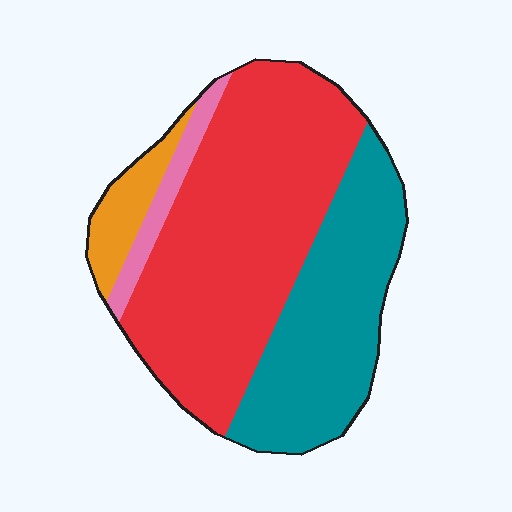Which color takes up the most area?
Red, at roughly 55%.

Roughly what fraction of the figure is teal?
Teal covers roughly 35% of the figure.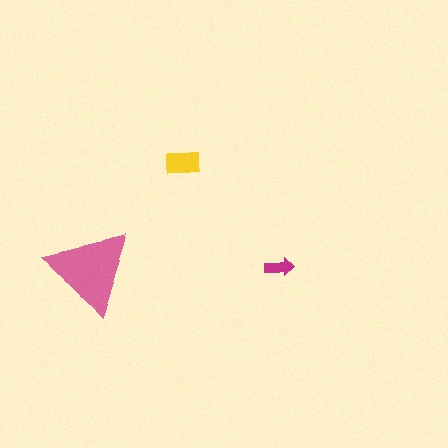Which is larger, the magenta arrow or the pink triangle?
The pink triangle.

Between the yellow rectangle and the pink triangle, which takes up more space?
The pink triangle.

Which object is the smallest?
The magenta arrow.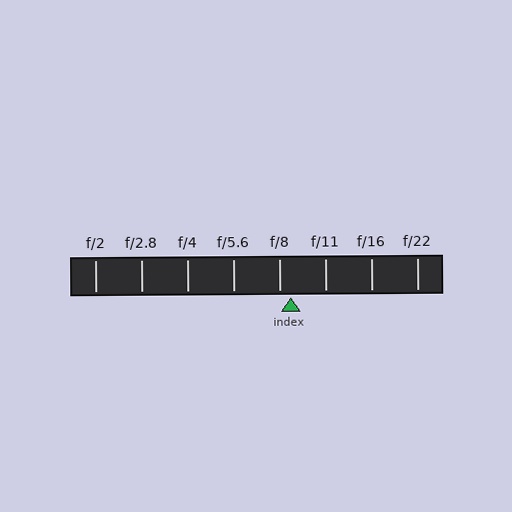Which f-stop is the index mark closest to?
The index mark is closest to f/8.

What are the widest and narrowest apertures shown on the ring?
The widest aperture shown is f/2 and the narrowest is f/22.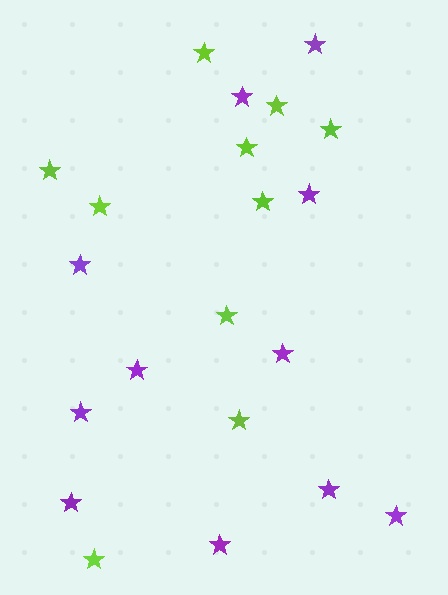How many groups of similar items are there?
There are 2 groups: one group of purple stars (11) and one group of lime stars (10).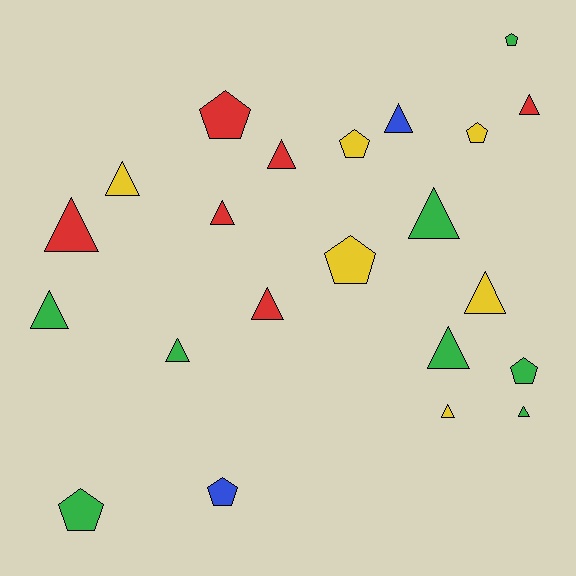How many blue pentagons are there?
There is 1 blue pentagon.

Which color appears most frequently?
Green, with 8 objects.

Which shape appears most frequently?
Triangle, with 14 objects.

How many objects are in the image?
There are 22 objects.